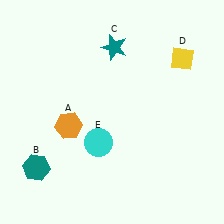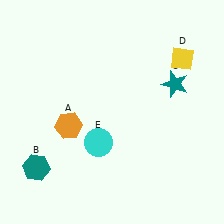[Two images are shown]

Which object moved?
The teal star (C) moved right.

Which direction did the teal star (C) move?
The teal star (C) moved right.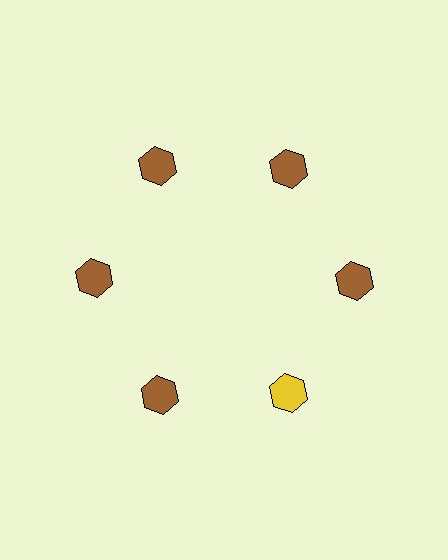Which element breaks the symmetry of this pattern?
The yellow hexagon at roughly the 5 o'clock position breaks the symmetry. All other shapes are brown hexagons.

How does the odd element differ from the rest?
It has a different color: yellow instead of brown.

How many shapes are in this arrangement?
There are 6 shapes arranged in a ring pattern.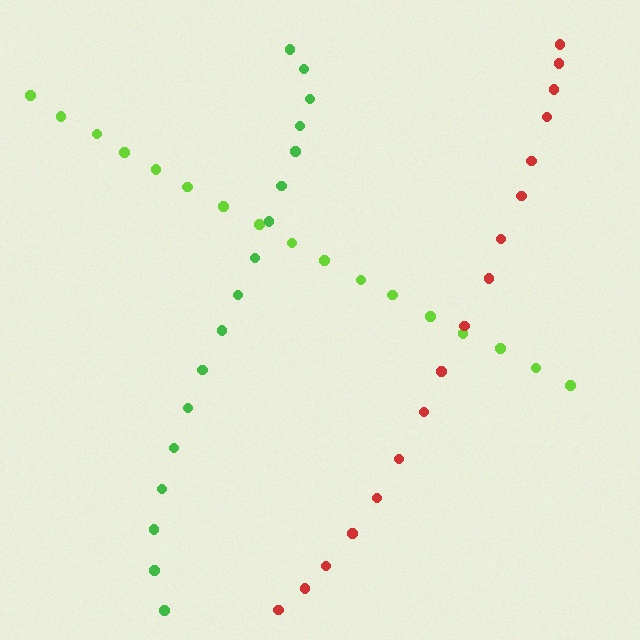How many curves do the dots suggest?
There are 3 distinct paths.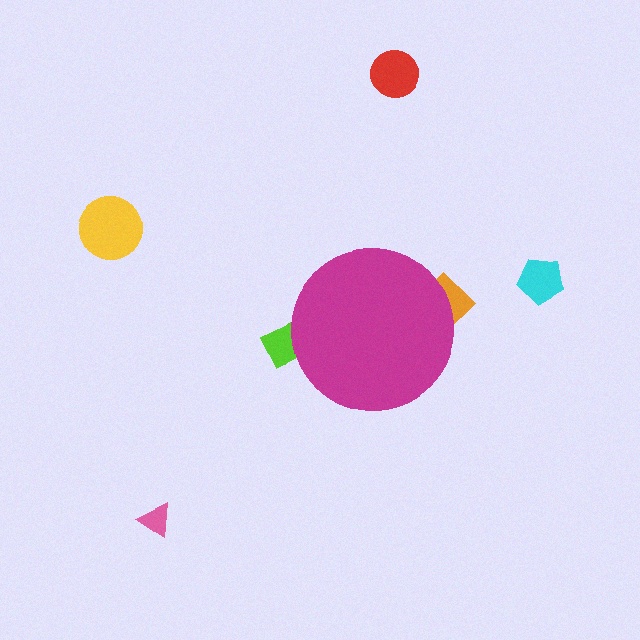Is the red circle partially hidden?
No, the red circle is fully visible.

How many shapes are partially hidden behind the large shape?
2 shapes are partially hidden.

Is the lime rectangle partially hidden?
Yes, the lime rectangle is partially hidden behind the magenta circle.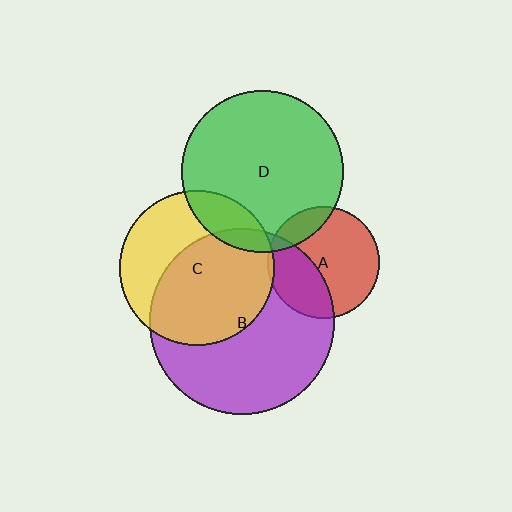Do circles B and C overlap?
Yes.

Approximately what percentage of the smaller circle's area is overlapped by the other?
Approximately 60%.